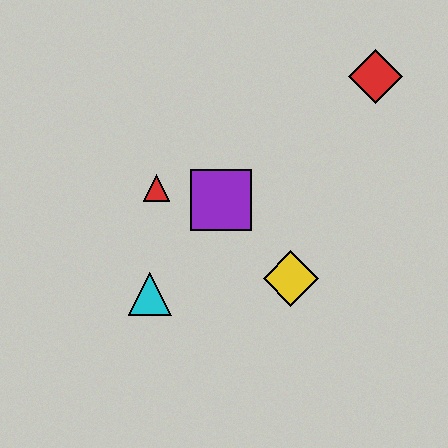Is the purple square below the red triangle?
Yes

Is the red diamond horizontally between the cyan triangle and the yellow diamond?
No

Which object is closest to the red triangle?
The purple square is closest to the red triangle.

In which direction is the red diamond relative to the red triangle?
The red diamond is to the right of the red triangle.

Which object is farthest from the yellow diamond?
The red diamond is farthest from the yellow diamond.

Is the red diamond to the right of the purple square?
Yes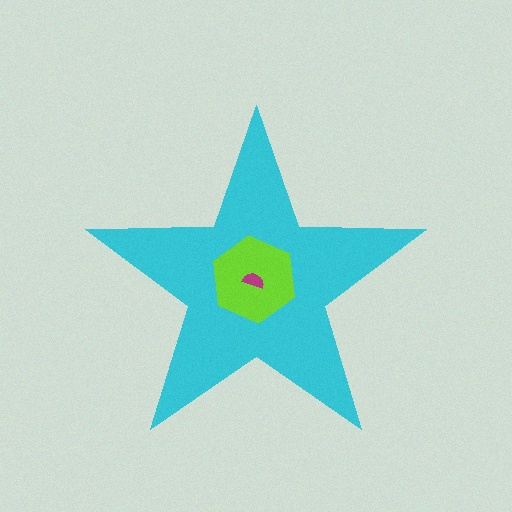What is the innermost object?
The magenta semicircle.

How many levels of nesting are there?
3.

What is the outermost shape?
The cyan star.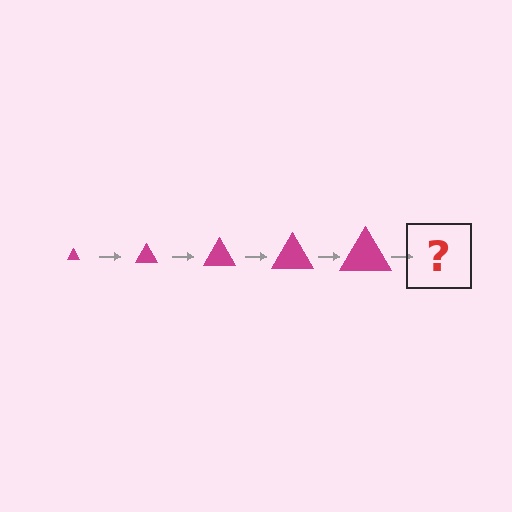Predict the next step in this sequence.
The next step is a magenta triangle, larger than the previous one.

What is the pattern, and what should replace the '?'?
The pattern is that the triangle gets progressively larger each step. The '?' should be a magenta triangle, larger than the previous one.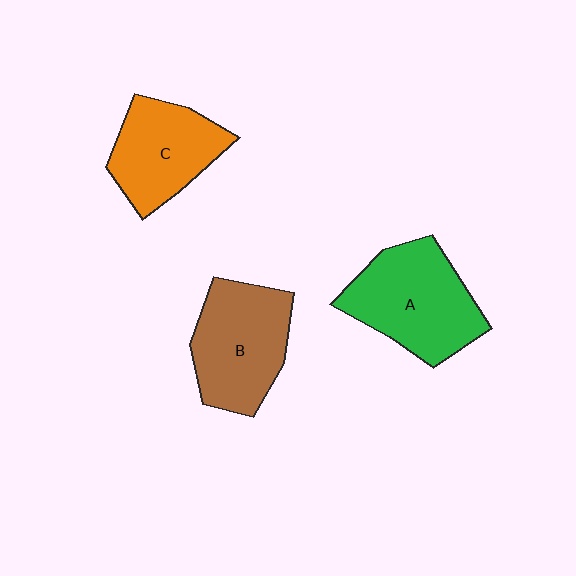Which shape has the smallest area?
Shape C (orange).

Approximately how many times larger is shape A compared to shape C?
Approximately 1.3 times.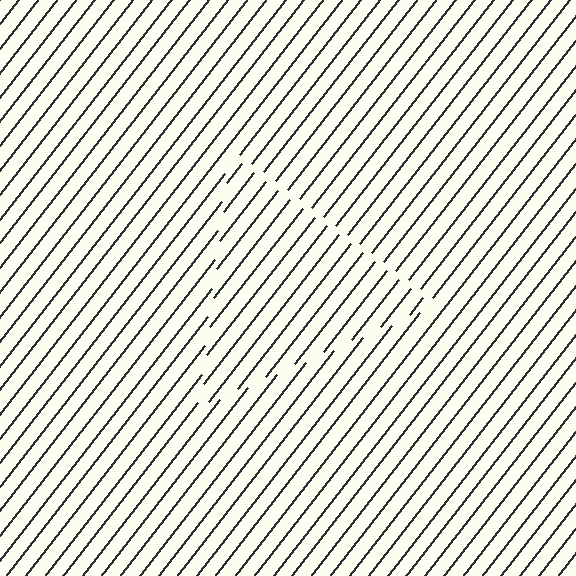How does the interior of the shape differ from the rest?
The interior of the shape contains the same grating, shifted by half a period — the contour is defined by the phase discontinuity where line-ends from the inner and outer gratings abut.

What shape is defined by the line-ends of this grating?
An illusory triangle. The interior of the shape contains the same grating, shifted by half a period — the contour is defined by the phase discontinuity where line-ends from the inner and outer gratings abut.